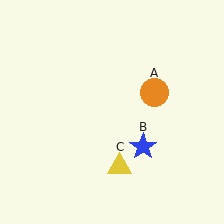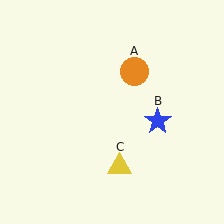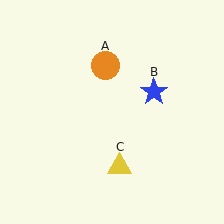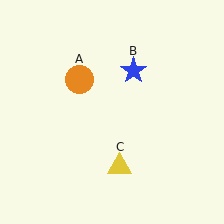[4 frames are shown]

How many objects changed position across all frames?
2 objects changed position: orange circle (object A), blue star (object B).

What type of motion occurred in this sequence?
The orange circle (object A), blue star (object B) rotated counterclockwise around the center of the scene.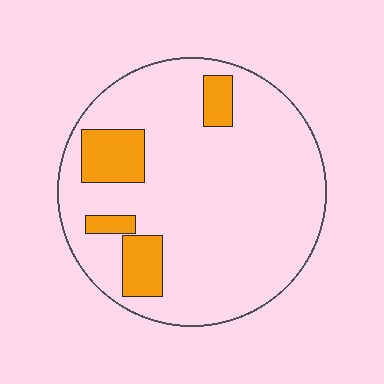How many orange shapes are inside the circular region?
4.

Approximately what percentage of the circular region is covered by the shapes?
Approximately 15%.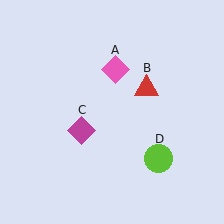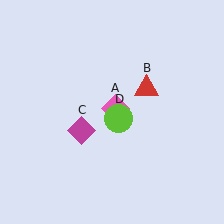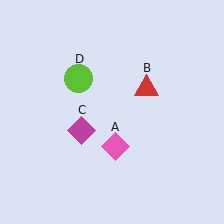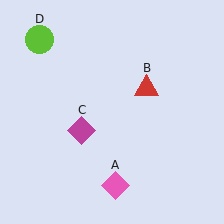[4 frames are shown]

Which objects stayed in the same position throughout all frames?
Red triangle (object B) and magenta diamond (object C) remained stationary.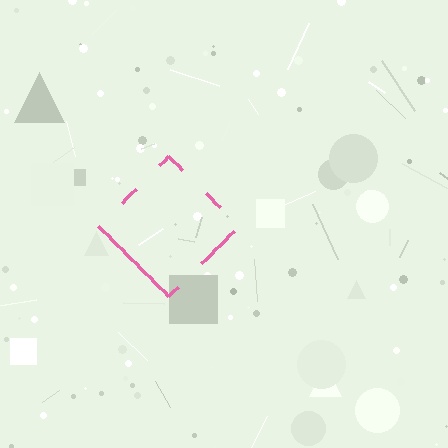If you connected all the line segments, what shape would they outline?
They would outline a diamond.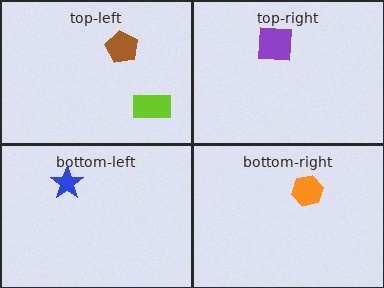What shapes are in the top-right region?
The purple square.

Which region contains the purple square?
The top-right region.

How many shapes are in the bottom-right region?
1.